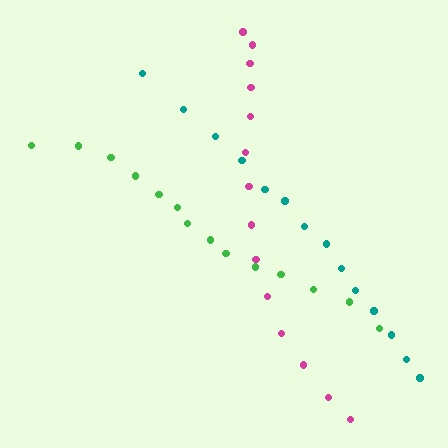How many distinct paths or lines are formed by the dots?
There are 3 distinct paths.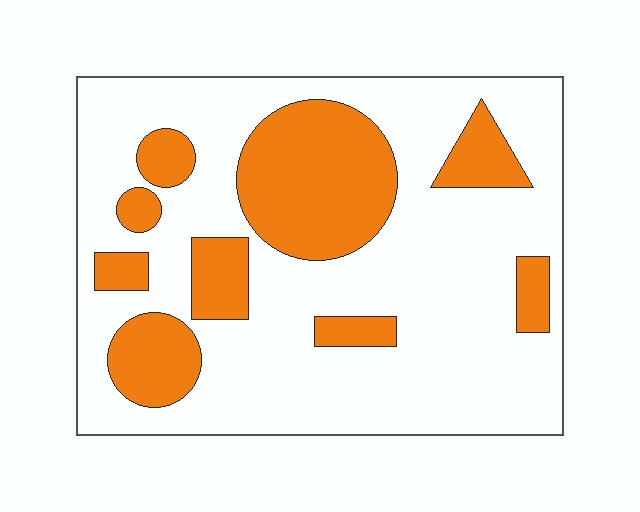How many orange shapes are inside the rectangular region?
9.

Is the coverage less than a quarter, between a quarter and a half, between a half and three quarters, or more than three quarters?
Between a quarter and a half.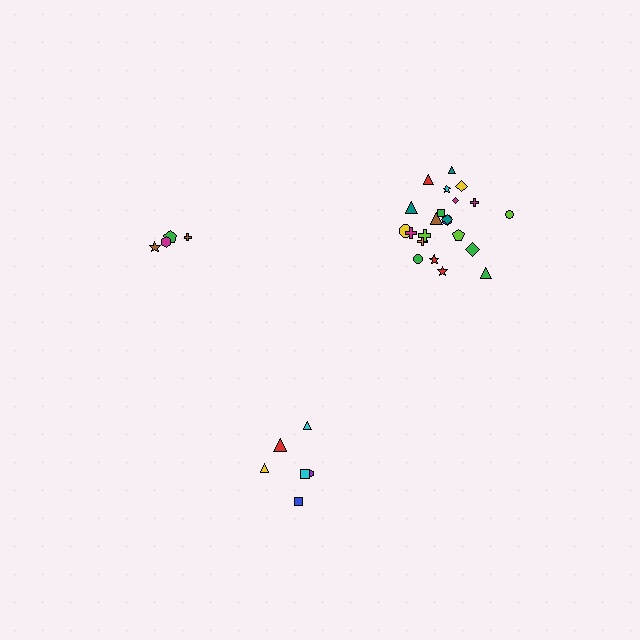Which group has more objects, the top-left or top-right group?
The top-right group.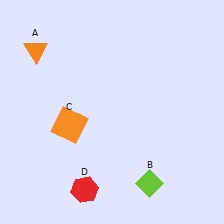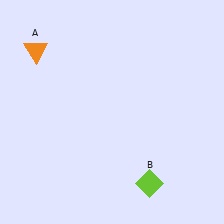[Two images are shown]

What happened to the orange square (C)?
The orange square (C) was removed in Image 2. It was in the bottom-left area of Image 1.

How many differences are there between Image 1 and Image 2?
There are 2 differences between the two images.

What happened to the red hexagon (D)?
The red hexagon (D) was removed in Image 2. It was in the bottom-left area of Image 1.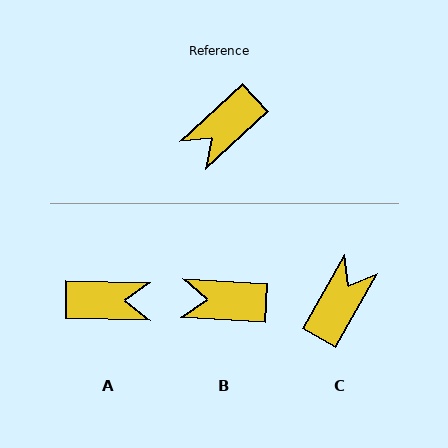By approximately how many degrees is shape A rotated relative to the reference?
Approximately 137 degrees counter-clockwise.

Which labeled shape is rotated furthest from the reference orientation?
C, about 162 degrees away.